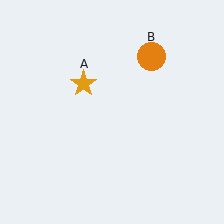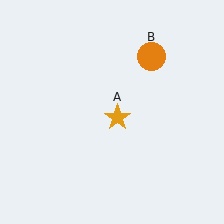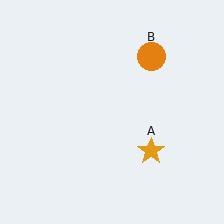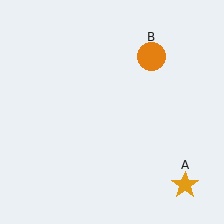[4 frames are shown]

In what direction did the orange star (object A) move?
The orange star (object A) moved down and to the right.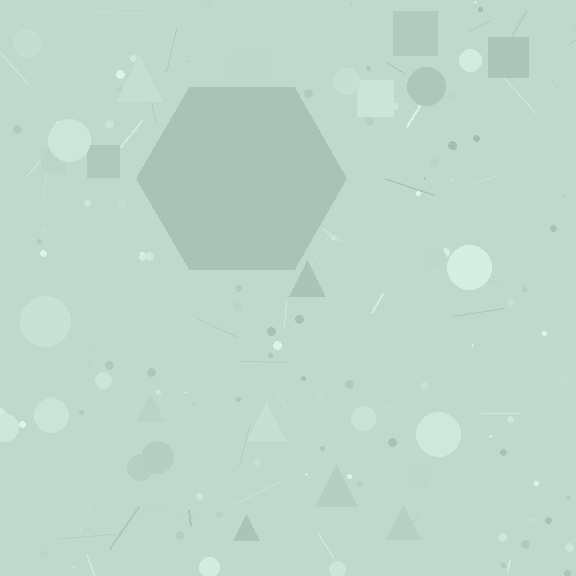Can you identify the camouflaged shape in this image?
The camouflaged shape is a hexagon.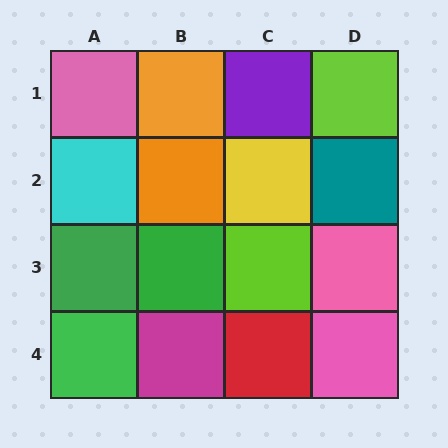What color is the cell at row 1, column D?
Lime.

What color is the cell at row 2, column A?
Cyan.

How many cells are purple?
1 cell is purple.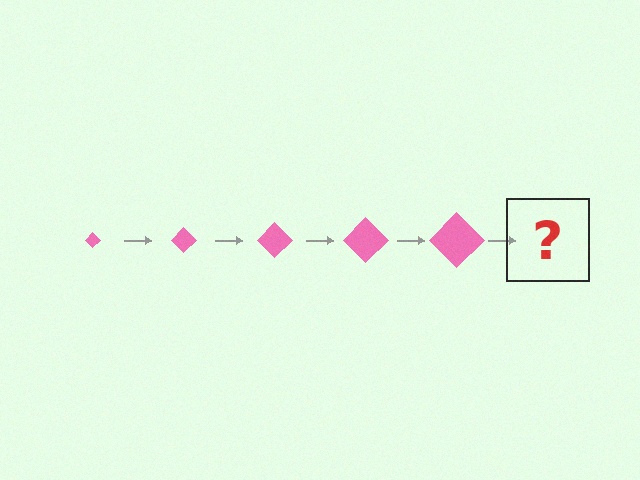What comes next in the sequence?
The next element should be a pink diamond, larger than the previous one.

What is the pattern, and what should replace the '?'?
The pattern is that the diamond gets progressively larger each step. The '?' should be a pink diamond, larger than the previous one.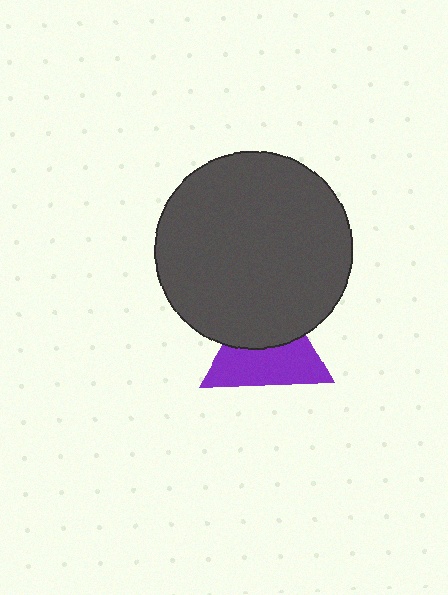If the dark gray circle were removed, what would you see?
You would see the complete purple triangle.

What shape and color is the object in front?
The object in front is a dark gray circle.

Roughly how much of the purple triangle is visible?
About half of it is visible (roughly 56%).